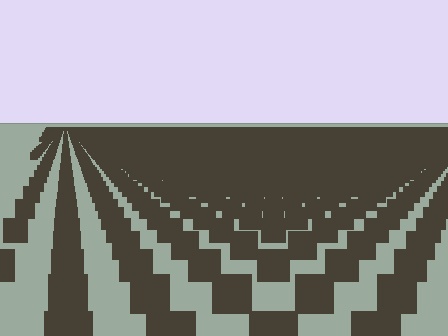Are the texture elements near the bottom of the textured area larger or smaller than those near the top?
Larger. Near the bottom, elements are closer to the viewer and appear at a bigger on-screen size.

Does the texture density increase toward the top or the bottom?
Density increases toward the top.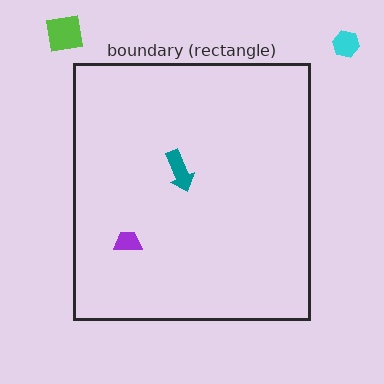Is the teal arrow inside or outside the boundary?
Inside.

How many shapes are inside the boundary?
2 inside, 2 outside.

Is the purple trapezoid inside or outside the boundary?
Inside.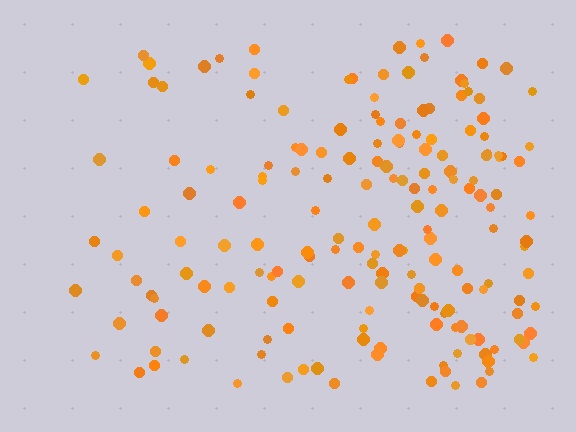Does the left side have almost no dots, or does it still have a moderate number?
Still a moderate number, just noticeably fewer than the right.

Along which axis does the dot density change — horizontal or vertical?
Horizontal.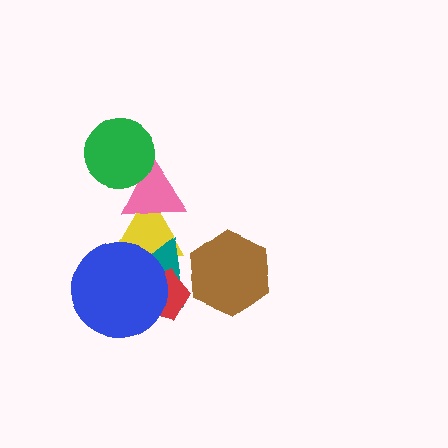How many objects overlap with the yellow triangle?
3 objects overlap with the yellow triangle.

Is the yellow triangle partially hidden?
Yes, it is partially covered by another shape.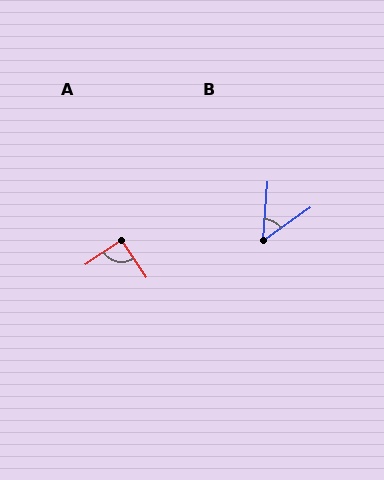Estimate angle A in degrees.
Approximately 89 degrees.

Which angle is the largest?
A, at approximately 89 degrees.